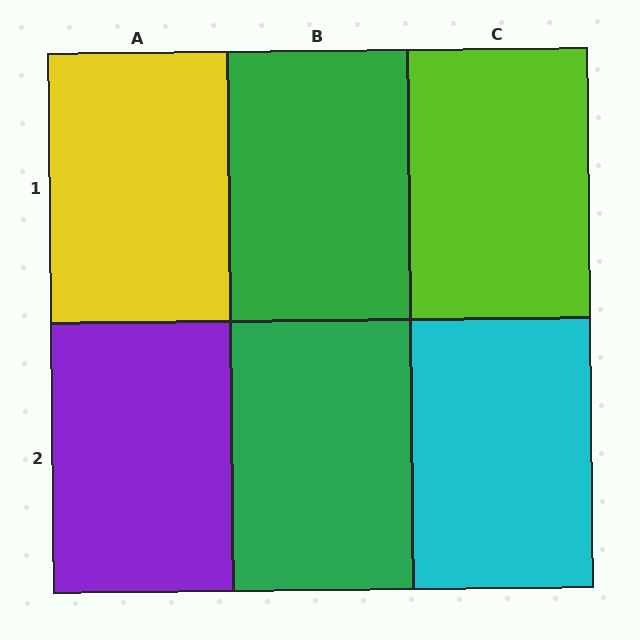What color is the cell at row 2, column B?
Green.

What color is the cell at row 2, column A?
Purple.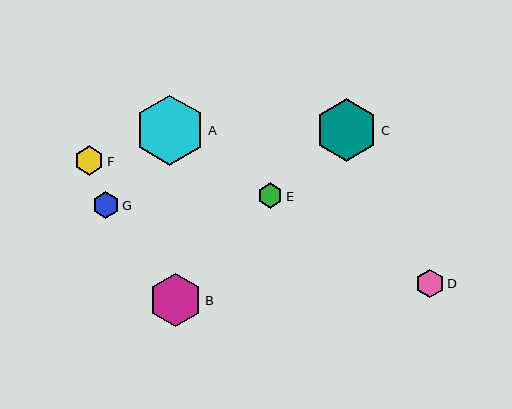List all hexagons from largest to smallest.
From largest to smallest: A, C, B, F, D, G, E.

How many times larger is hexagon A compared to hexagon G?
Hexagon A is approximately 2.6 times the size of hexagon G.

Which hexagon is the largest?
Hexagon A is the largest with a size of approximately 70 pixels.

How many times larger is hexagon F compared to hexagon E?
Hexagon F is approximately 1.2 times the size of hexagon E.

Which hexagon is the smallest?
Hexagon E is the smallest with a size of approximately 25 pixels.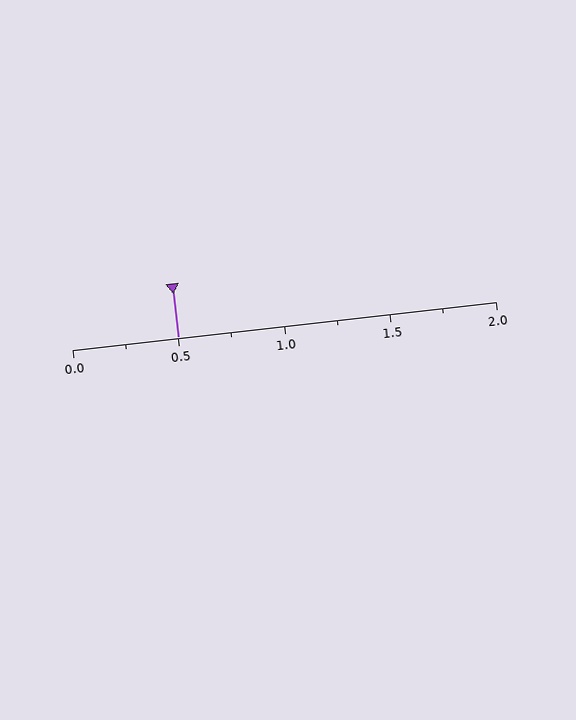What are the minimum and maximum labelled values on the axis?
The axis runs from 0.0 to 2.0.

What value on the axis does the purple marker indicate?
The marker indicates approximately 0.5.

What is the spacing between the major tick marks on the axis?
The major ticks are spaced 0.5 apart.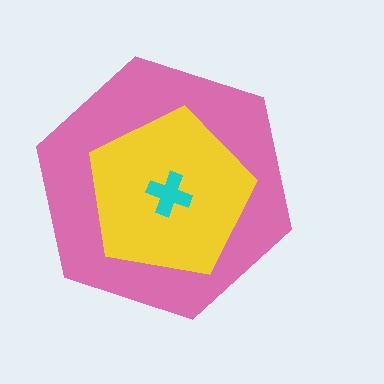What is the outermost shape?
The pink hexagon.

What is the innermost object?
The cyan cross.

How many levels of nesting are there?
3.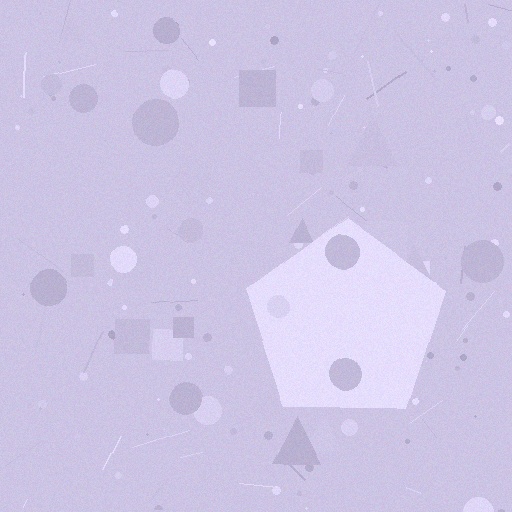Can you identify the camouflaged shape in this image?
The camouflaged shape is a pentagon.